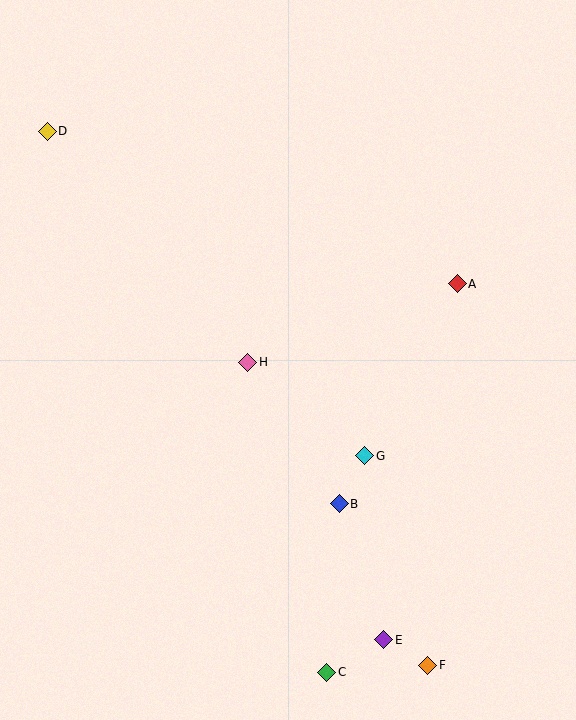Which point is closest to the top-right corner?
Point A is closest to the top-right corner.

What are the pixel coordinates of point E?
Point E is at (384, 640).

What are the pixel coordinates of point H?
Point H is at (248, 362).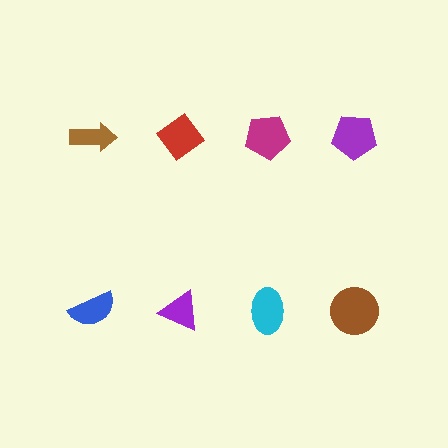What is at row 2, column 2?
A purple triangle.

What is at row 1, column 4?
A purple pentagon.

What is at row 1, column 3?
A magenta pentagon.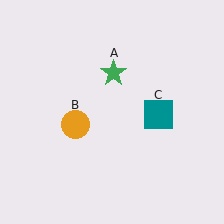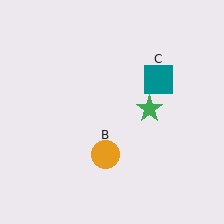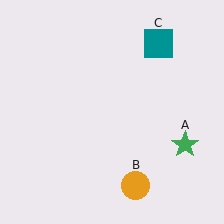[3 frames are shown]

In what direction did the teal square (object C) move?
The teal square (object C) moved up.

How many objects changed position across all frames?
3 objects changed position: green star (object A), orange circle (object B), teal square (object C).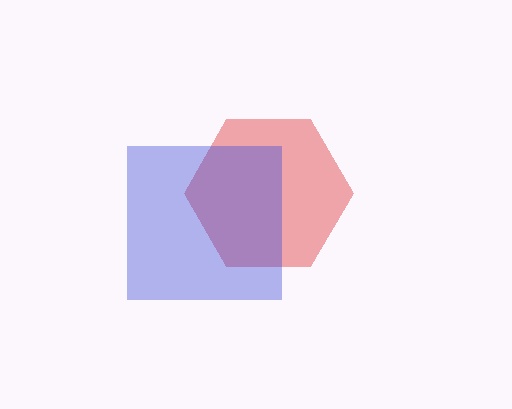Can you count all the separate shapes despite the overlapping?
Yes, there are 2 separate shapes.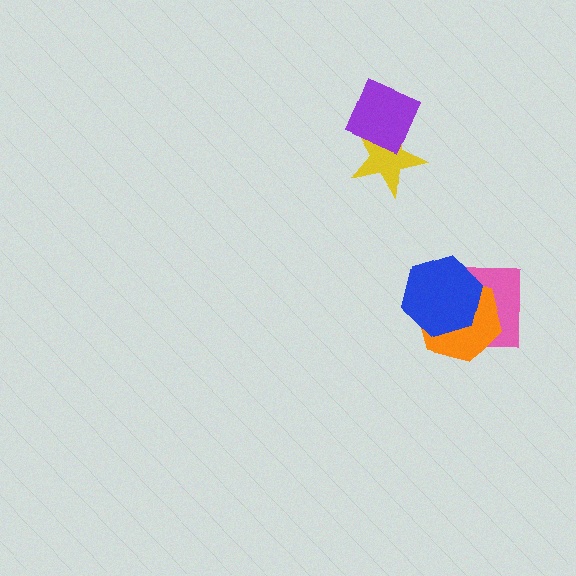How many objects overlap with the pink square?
2 objects overlap with the pink square.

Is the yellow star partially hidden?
Yes, it is partially covered by another shape.